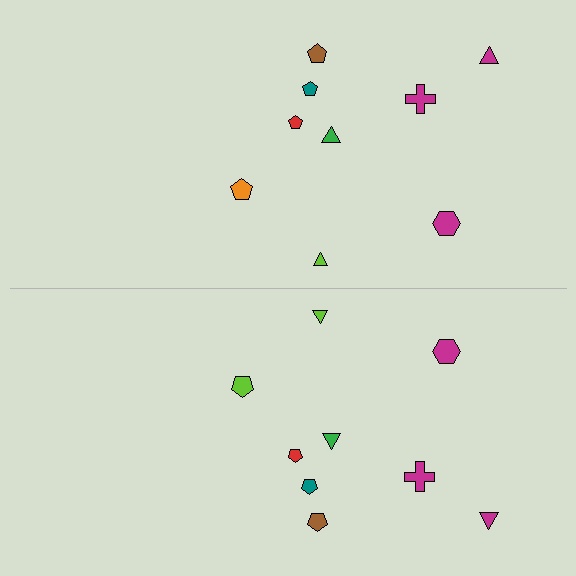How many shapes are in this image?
There are 18 shapes in this image.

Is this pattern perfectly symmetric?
No, the pattern is not perfectly symmetric. The lime pentagon on the bottom side breaks the symmetry — its mirror counterpart is orange.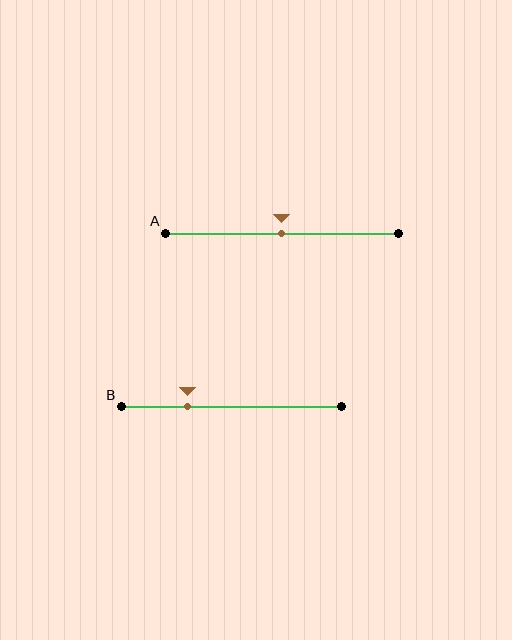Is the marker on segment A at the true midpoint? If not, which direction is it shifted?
Yes, the marker on segment A is at the true midpoint.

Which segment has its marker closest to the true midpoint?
Segment A has its marker closest to the true midpoint.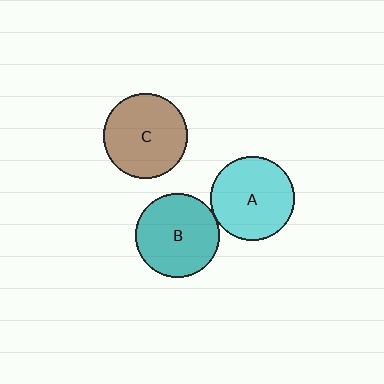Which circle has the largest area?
Circle C (brown).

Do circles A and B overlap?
Yes.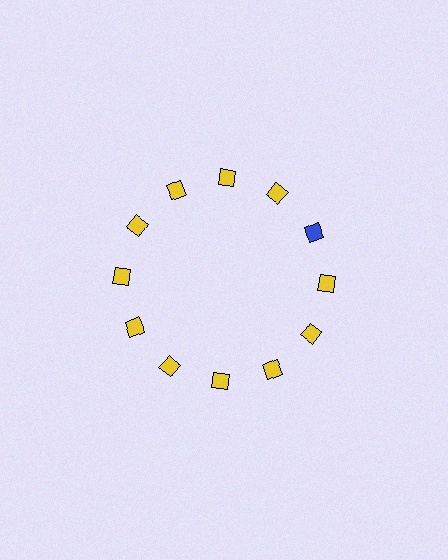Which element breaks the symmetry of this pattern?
The blue diamond at roughly the 2 o'clock position breaks the symmetry. All other shapes are yellow diamonds.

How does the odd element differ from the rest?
It has a different color: blue instead of yellow.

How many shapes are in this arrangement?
There are 12 shapes arranged in a ring pattern.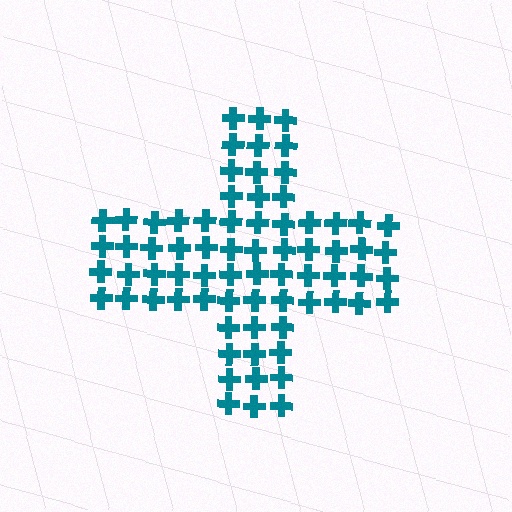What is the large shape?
The large shape is a cross.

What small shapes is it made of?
It is made of small crosses.